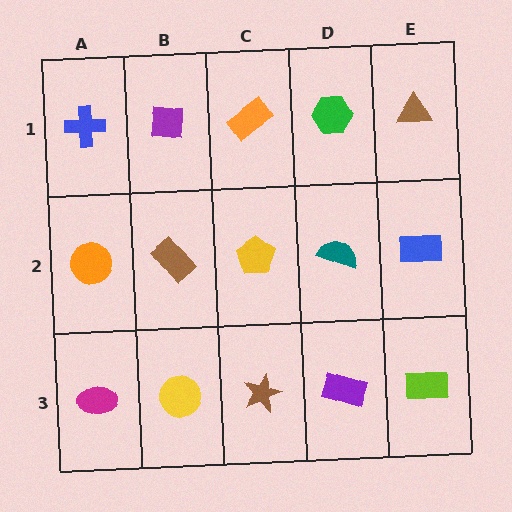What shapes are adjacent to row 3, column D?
A teal semicircle (row 2, column D), a brown star (row 3, column C), a lime rectangle (row 3, column E).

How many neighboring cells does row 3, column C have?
3.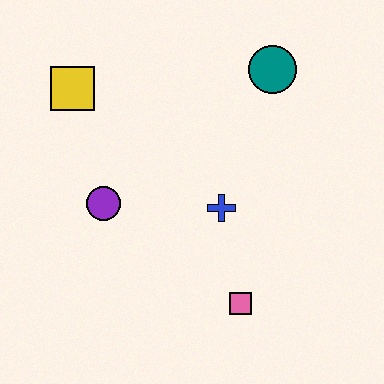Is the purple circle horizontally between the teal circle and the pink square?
No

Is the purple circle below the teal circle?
Yes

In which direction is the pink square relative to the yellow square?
The pink square is below the yellow square.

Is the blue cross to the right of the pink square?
No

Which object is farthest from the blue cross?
The yellow square is farthest from the blue cross.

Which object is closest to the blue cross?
The pink square is closest to the blue cross.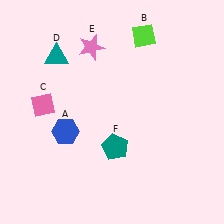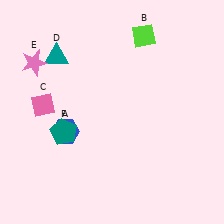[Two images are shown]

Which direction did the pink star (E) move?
The pink star (E) moved left.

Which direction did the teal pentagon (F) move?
The teal pentagon (F) moved left.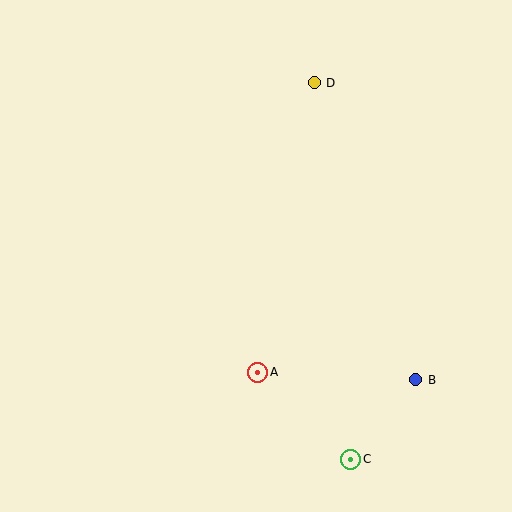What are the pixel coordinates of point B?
Point B is at (416, 380).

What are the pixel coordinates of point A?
Point A is at (258, 372).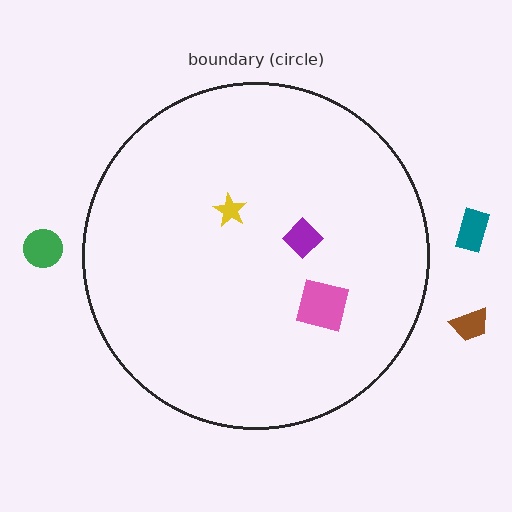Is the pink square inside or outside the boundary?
Inside.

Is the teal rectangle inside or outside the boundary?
Outside.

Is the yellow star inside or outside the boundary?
Inside.